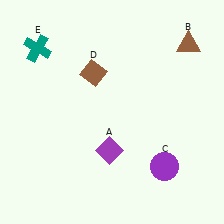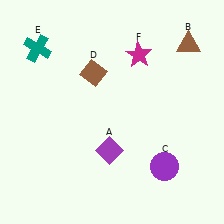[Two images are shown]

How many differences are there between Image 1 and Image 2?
There is 1 difference between the two images.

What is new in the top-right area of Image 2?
A magenta star (F) was added in the top-right area of Image 2.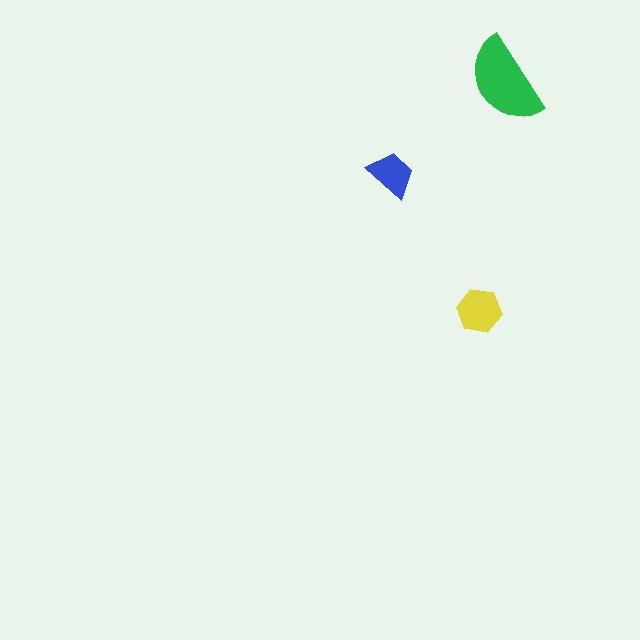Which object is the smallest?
The blue trapezoid.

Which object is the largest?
The green semicircle.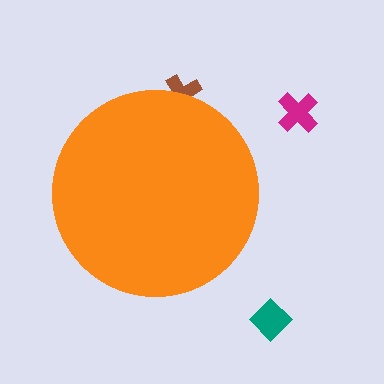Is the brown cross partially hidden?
Yes, the brown cross is partially hidden behind the orange circle.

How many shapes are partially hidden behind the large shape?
1 shape is partially hidden.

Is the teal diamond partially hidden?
No, the teal diamond is fully visible.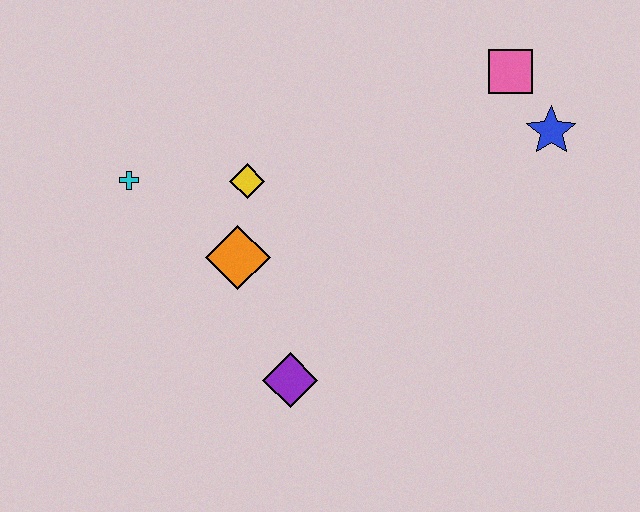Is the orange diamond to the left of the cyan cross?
No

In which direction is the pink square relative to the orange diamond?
The pink square is to the right of the orange diamond.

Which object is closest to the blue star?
The pink square is closest to the blue star.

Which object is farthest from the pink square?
The cyan cross is farthest from the pink square.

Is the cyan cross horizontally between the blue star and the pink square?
No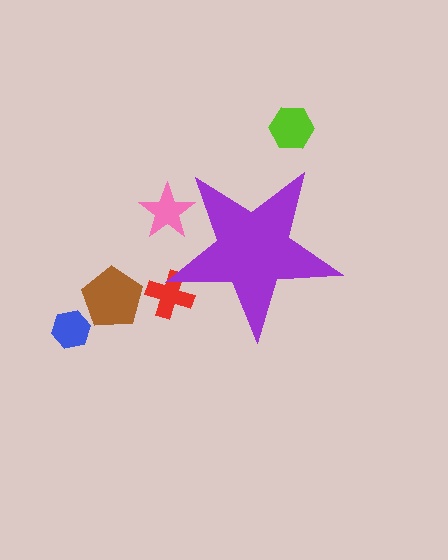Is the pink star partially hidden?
Yes, the pink star is partially hidden behind the purple star.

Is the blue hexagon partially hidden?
No, the blue hexagon is fully visible.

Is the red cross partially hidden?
Yes, the red cross is partially hidden behind the purple star.